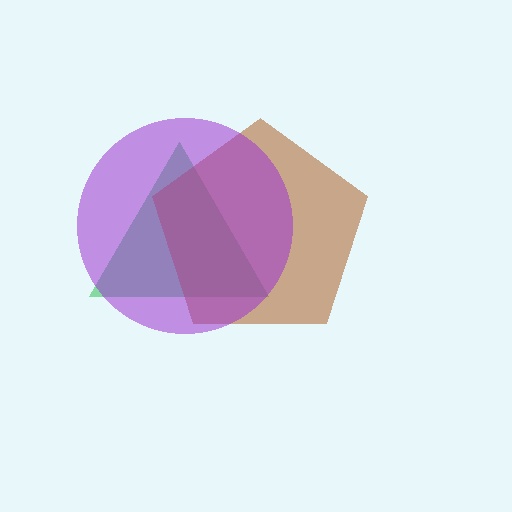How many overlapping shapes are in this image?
There are 3 overlapping shapes in the image.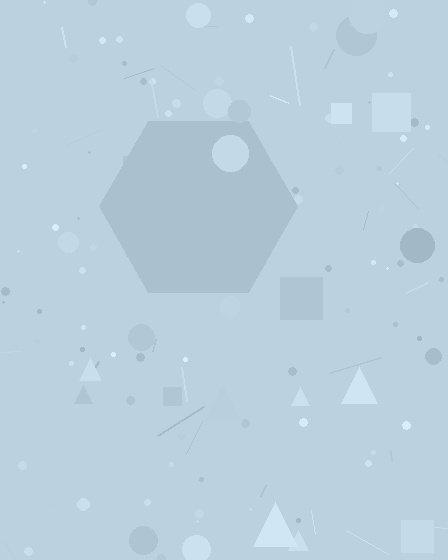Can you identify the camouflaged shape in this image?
The camouflaged shape is a hexagon.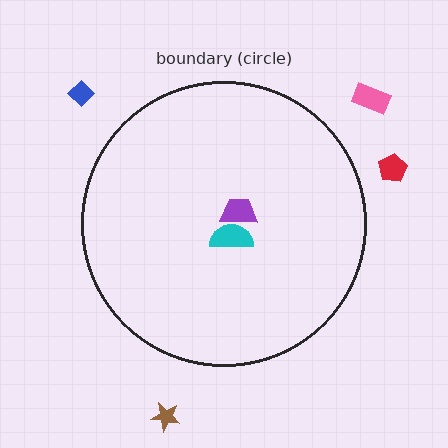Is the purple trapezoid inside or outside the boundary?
Inside.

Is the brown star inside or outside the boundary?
Outside.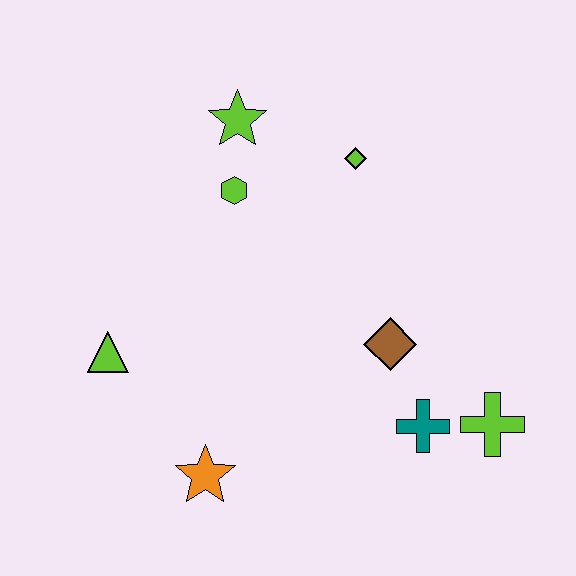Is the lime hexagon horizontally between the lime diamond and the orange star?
Yes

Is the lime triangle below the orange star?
No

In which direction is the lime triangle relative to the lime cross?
The lime triangle is to the left of the lime cross.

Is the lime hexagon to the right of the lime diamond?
No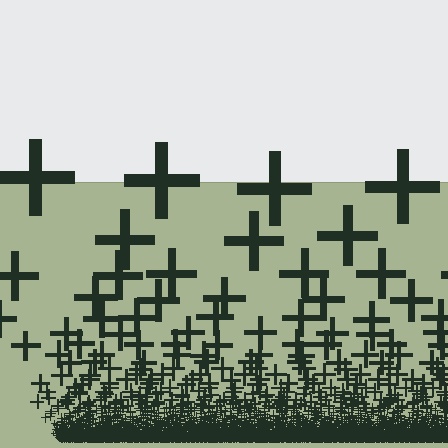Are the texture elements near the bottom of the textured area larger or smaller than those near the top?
Smaller. The gradient is inverted — elements near the bottom are smaller and denser.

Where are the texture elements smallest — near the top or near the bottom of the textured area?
Near the bottom.